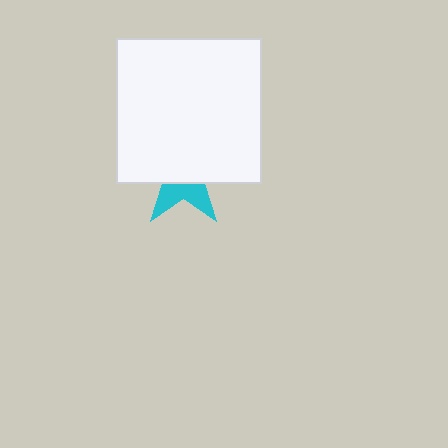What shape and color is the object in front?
The object in front is a white square.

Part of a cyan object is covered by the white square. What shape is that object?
It is a star.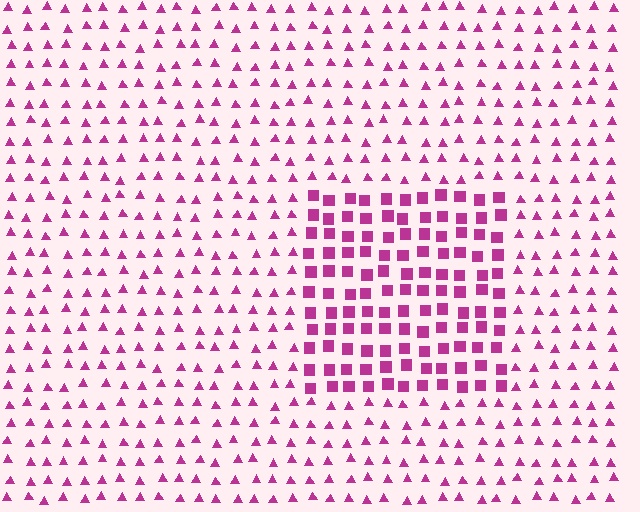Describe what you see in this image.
The image is filled with small magenta elements arranged in a uniform grid. A rectangle-shaped region contains squares, while the surrounding area contains triangles. The boundary is defined purely by the change in element shape.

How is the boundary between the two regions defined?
The boundary is defined by a change in element shape: squares inside vs. triangles outside. All elements share the same color and spacing.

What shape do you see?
I see a rectangle.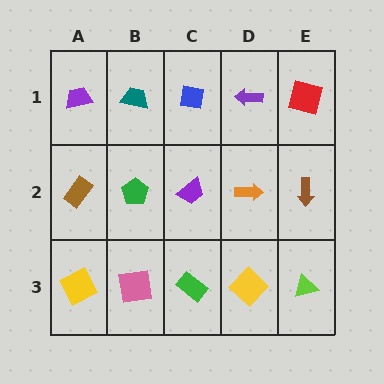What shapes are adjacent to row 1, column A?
A brown rectangle (row 2, column A), a teal trapezoid (row 1, column B).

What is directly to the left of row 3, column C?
A pink square.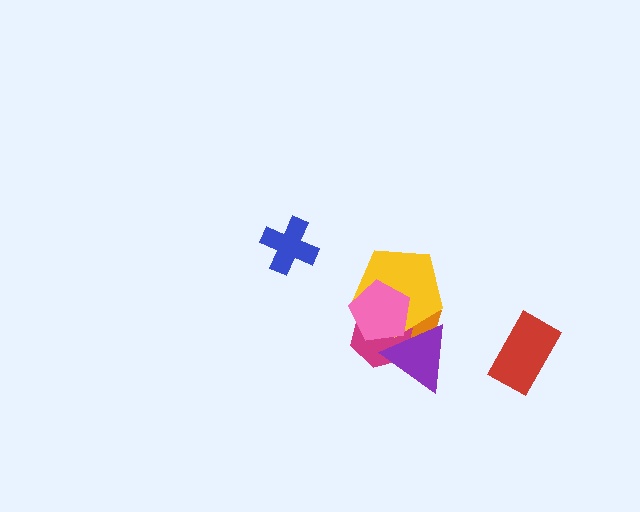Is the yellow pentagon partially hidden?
Yes, it is partially covered by another shape.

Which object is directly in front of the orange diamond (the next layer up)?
The magenta hexagon is directly in front of the orange diamond.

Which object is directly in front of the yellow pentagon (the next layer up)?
The purple triangle is directly in front of the yellow pentagon.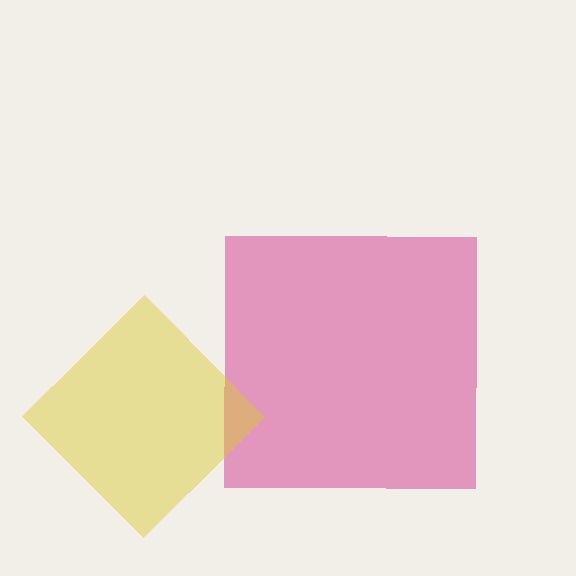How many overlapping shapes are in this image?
There are 2 overlapping shapes in the image.